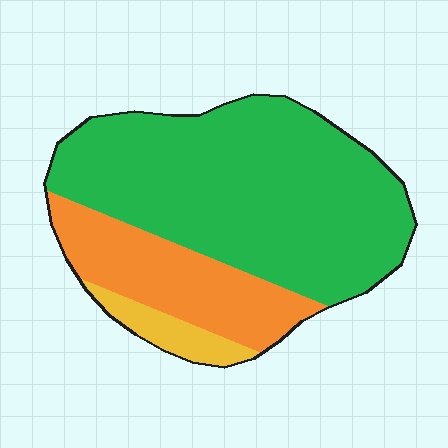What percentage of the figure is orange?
Orange covers 25% of the figure.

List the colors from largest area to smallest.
From largest to smallest: green, orange, yellow.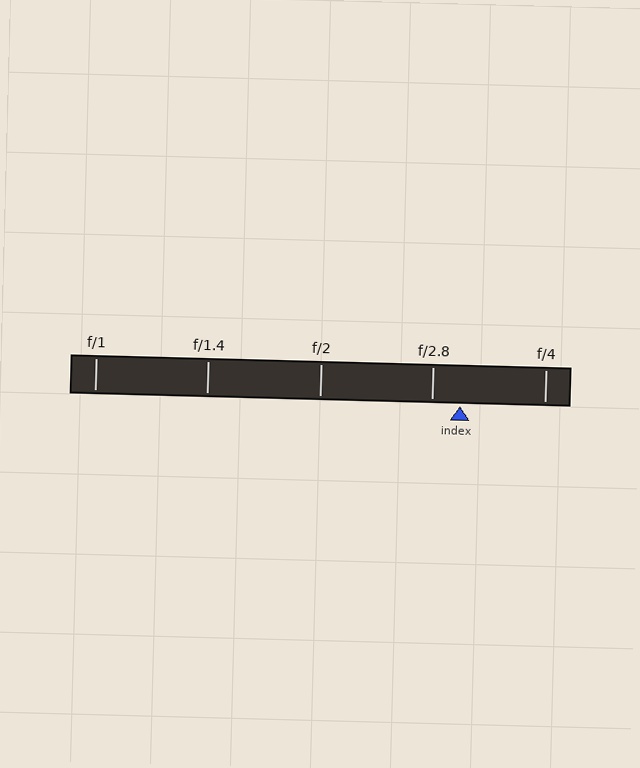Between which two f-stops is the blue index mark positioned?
The index mark is between f/2.8 and f/4.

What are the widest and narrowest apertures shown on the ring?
The widest aperture shown is f/1 and the narrowest is f/4.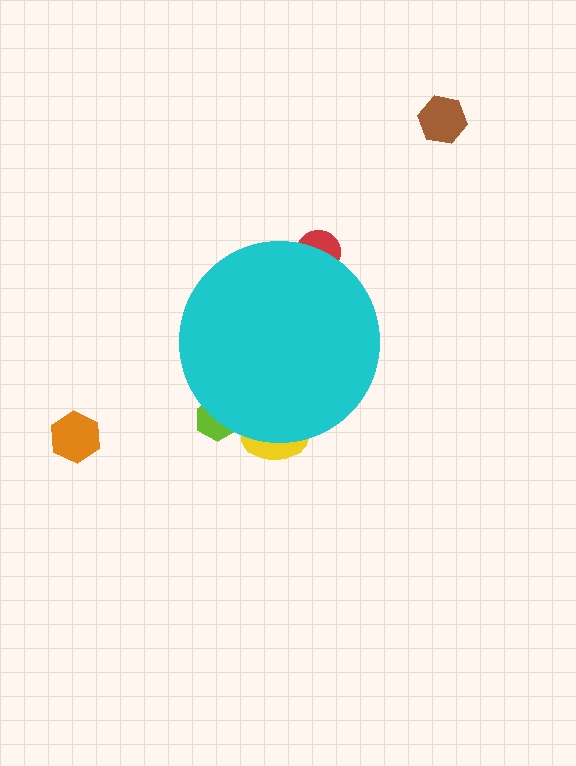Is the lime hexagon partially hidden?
Yes, the lime hexagon is partially hidden behind the cyan circle.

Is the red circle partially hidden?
Yes, the red circle is partially hidden behind the cyan circle.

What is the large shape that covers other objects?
A cyan circle.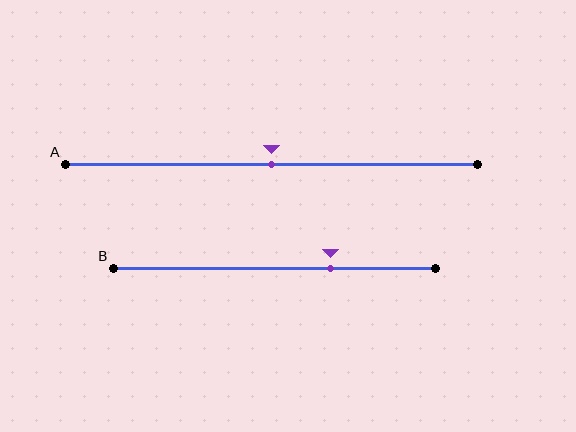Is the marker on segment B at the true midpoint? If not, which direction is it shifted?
No, the marker on segment B is shifted to the right by about 17% of the segment length.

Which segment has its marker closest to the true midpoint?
Segment A has its marker closest to the true midpoint.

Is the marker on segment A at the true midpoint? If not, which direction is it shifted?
Yes, the marker on segment A is at the true midpoint.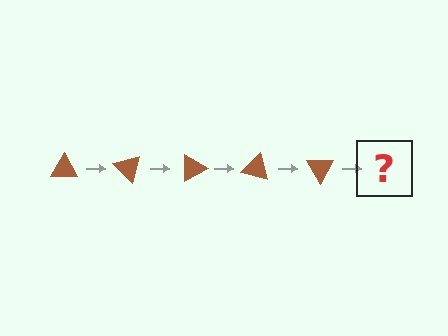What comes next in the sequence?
The next element should be a brown triangle rotated 225 degrees.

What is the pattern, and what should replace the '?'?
The pattern is that the triangle rotates 45 degrees each step. The '?' should be a brown triangle rotated 225 degrees.